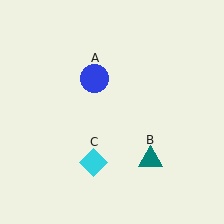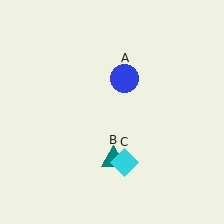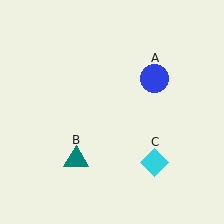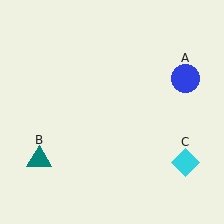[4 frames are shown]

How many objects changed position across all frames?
3 objects changed position: blue circle (object A), teal triangle (object B), cyan diamond (object C).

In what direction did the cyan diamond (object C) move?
The cyan diamond (object C) moved right.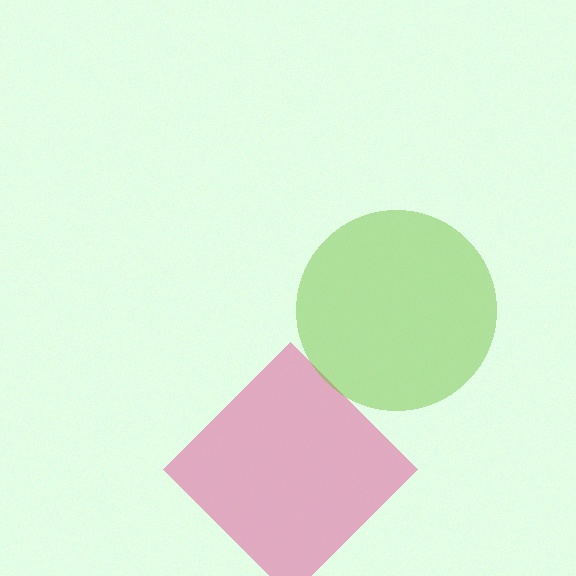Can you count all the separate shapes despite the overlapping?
Yes, there are 2 separate shapes.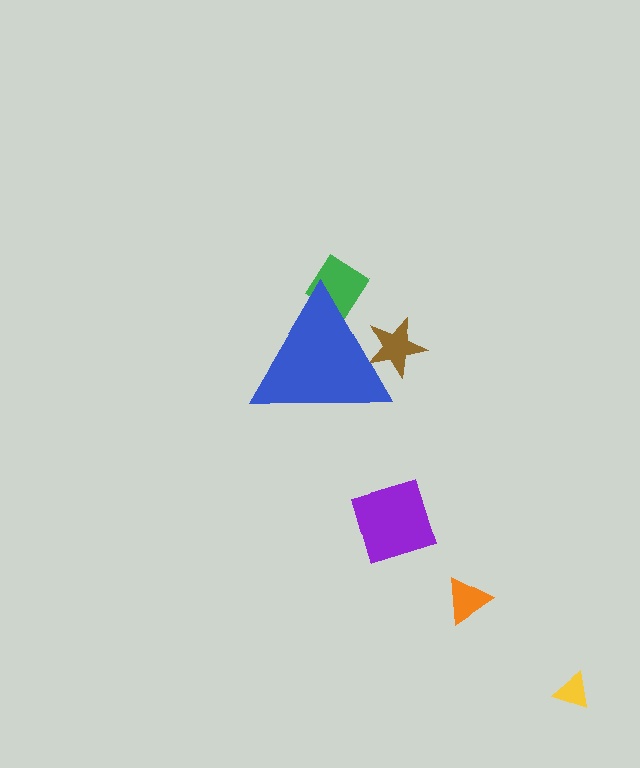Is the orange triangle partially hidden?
No, the orange triangle is fully visible.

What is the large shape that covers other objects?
A blue triangle.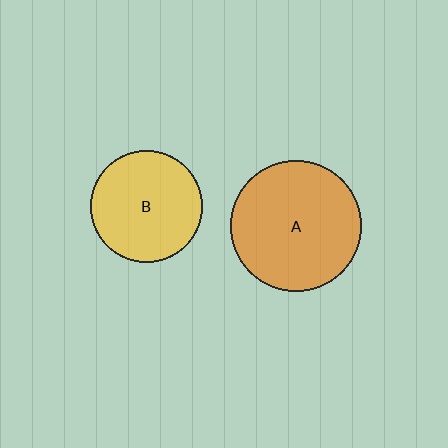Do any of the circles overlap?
No, none of the circles overlap.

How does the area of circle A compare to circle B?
Approximately 1.4 times.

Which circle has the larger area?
Circle A (orange).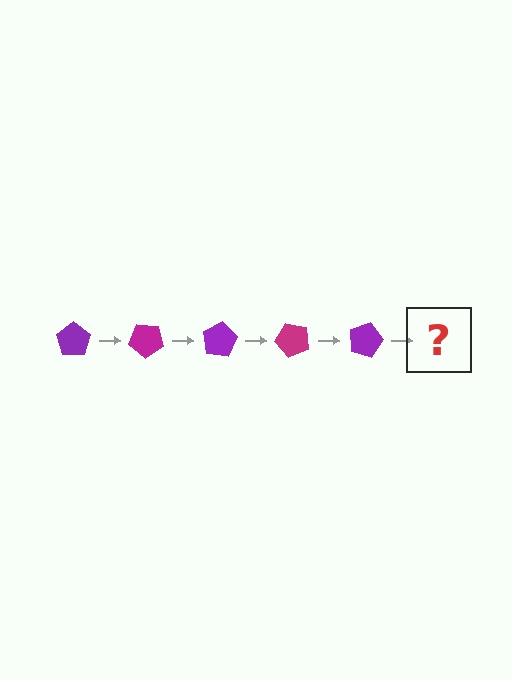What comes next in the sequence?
The next element should be a magenta pentagon, rotated 200 degrees from the start.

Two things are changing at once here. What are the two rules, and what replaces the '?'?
The two rules are that it rotates 40 degrees each step and the color cycles through purple and magenta. The '?' should be a magenta pentagon, rotated 200 degrees from the start.